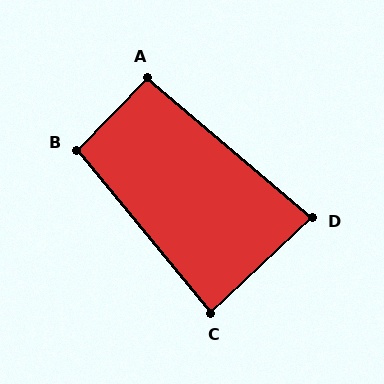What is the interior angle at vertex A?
Approximately 94 degrees (approximately right).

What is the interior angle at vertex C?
Approximately 86 degrees (approximately right).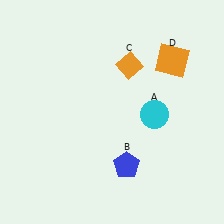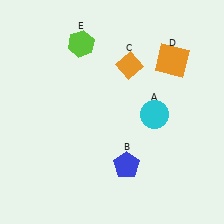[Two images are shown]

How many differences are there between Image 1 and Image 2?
There is 1 difference between the two images.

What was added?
A lime hexagon (E) was added in Image 2.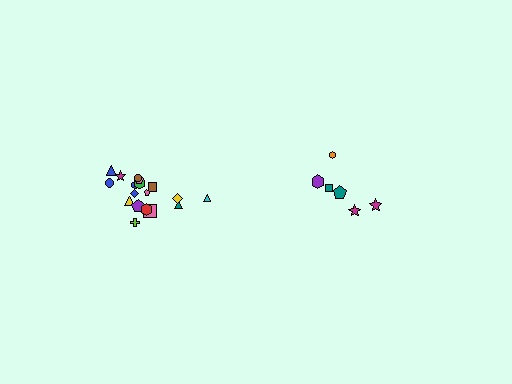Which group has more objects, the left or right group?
The left group.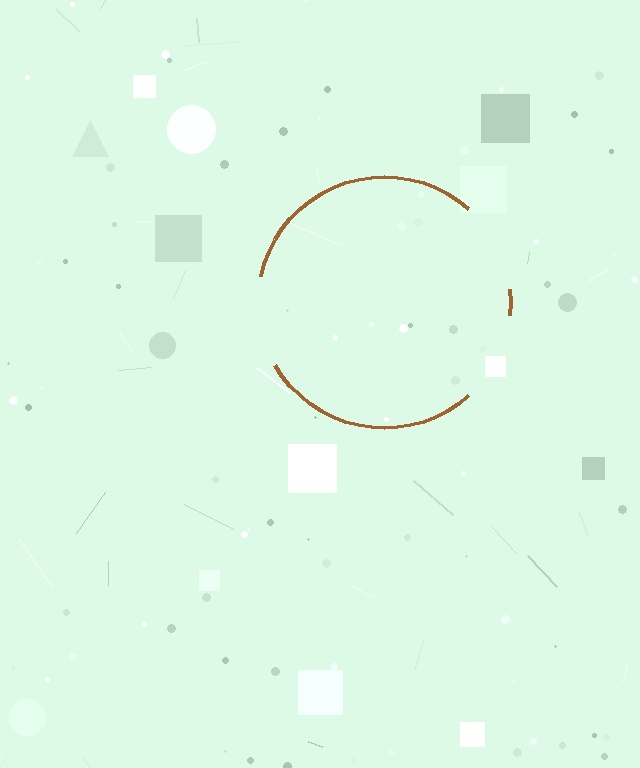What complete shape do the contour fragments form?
The contour fragments form a circle.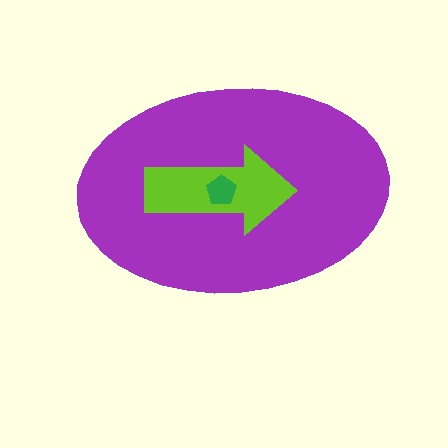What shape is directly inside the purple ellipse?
The lime arrow.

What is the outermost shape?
The purple ellipse.